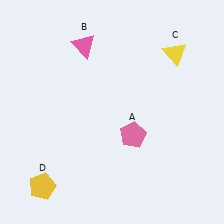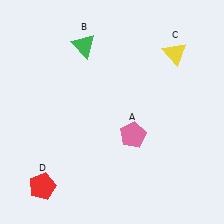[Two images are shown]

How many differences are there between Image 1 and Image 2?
There are 2 differences between the two images.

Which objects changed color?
B changed from pink to green. D changed from yellow to red.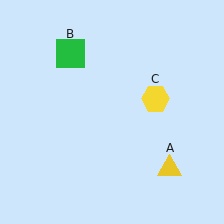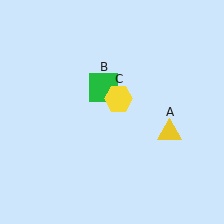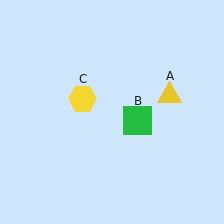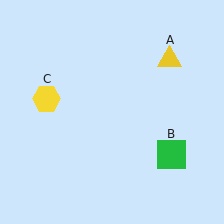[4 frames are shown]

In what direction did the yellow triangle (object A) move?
The yellow triangle (object A) moved up.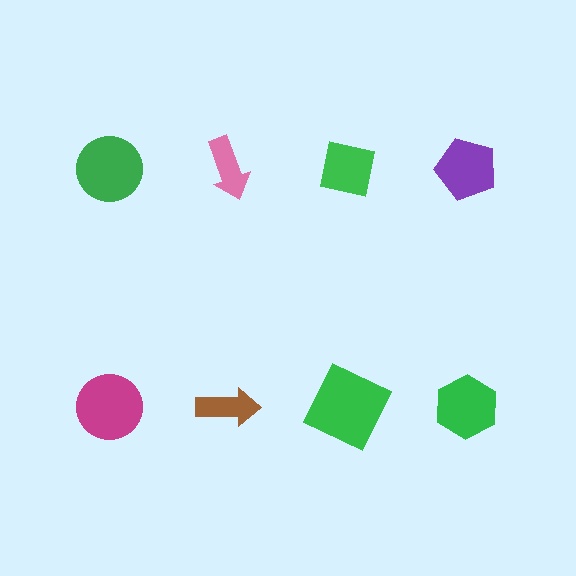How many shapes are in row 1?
4 shapes.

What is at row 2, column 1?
A magenta circle.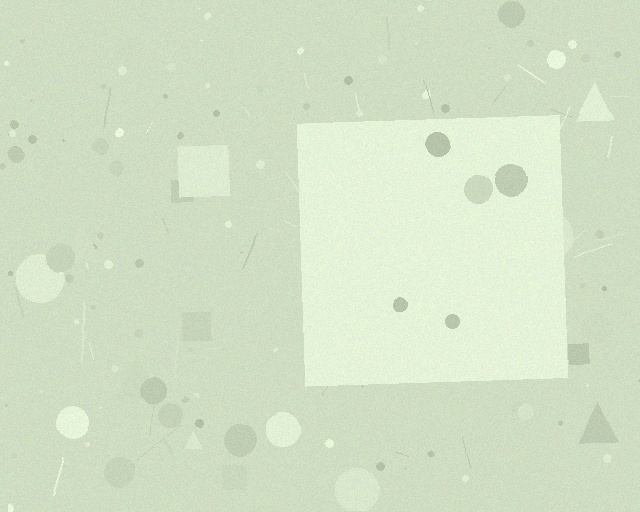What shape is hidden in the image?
A square is hidden in the image.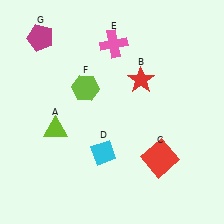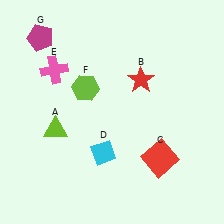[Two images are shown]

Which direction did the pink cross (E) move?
The pink cross (E) moved left.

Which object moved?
The pink cross (E) moved left.